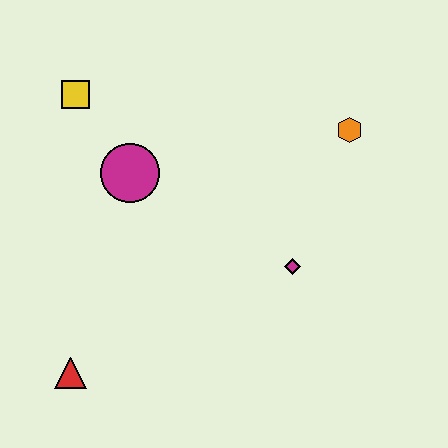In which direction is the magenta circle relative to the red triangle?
The magenta circle is above the red triangle.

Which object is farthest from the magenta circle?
The orange hexagon is farthest from the magenta circle.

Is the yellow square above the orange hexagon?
Yes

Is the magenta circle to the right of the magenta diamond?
No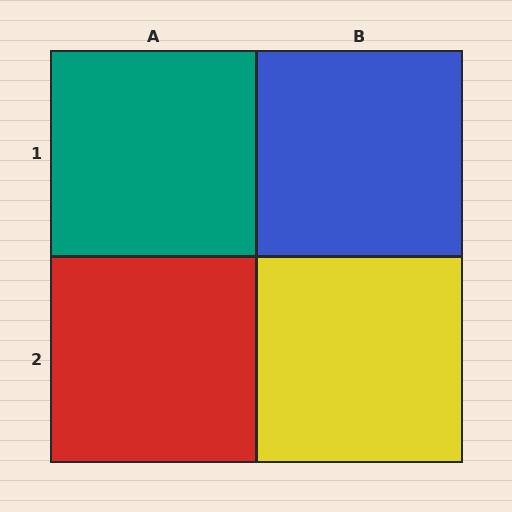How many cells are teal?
1 cell is teal.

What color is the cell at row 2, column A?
Red.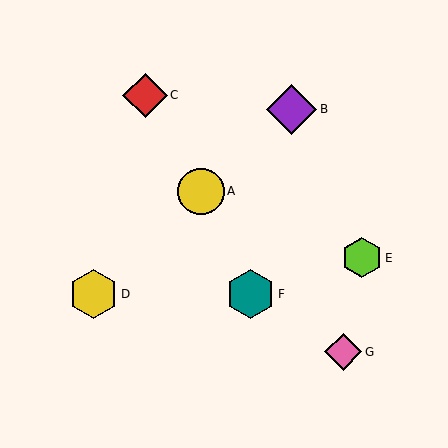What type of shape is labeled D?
Shape D is a yellow hexagon.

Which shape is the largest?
The purple diamond (labeled B) is the largest.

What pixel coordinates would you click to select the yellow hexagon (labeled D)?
Click at (94, 294) to select the yellow hexagon D.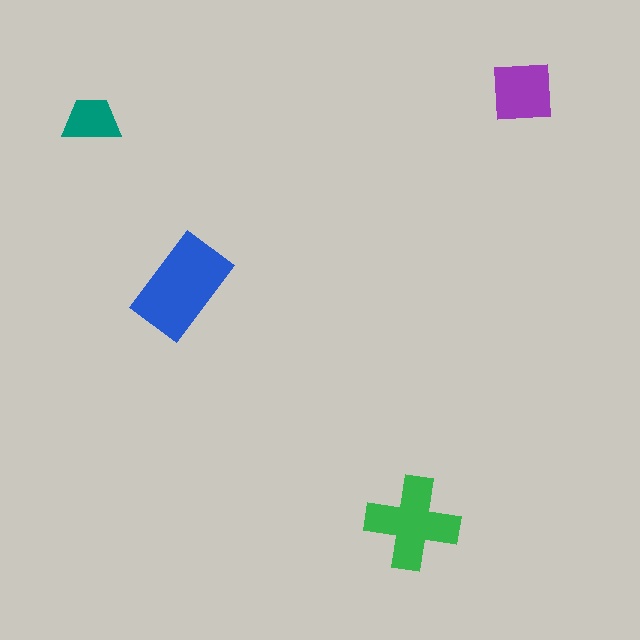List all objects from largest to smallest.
The blue rectangle, the green cross, the purple square, the teal trapezoid.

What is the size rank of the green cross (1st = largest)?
2nd.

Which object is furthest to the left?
The teal trapezoid is leftmost.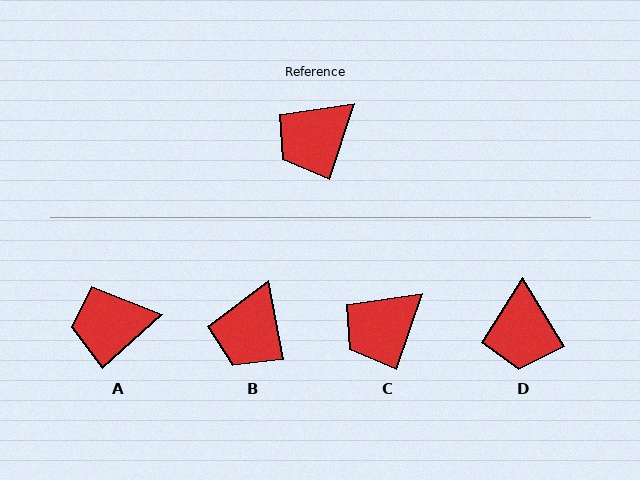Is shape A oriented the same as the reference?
No, it is off by about 30 degrees.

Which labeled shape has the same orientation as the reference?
C.